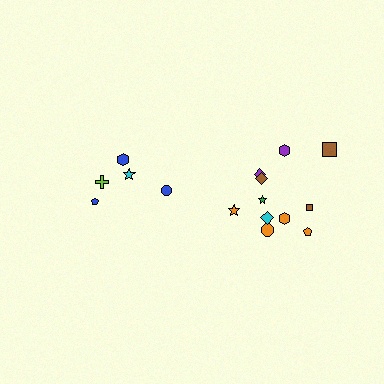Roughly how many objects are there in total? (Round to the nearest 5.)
Roughly 15 objects in total.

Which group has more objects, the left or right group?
The right group.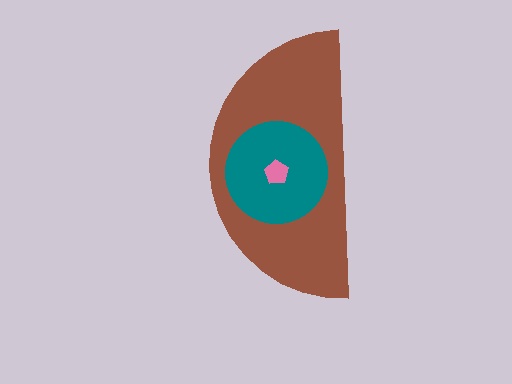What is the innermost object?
The pink pentagon.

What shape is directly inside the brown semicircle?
The teal circle.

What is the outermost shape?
The brown semicircle.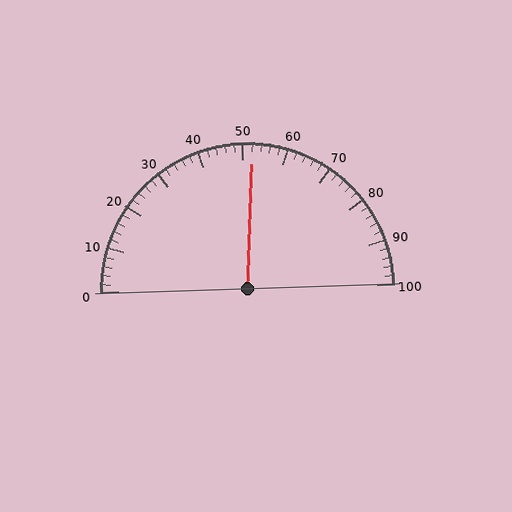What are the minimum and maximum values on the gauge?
The gauge ranges from 0 to 100.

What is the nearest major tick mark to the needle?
The nearest major tick mark is 50.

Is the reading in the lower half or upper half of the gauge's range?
The reading is in the upper half of the range (0 to 100).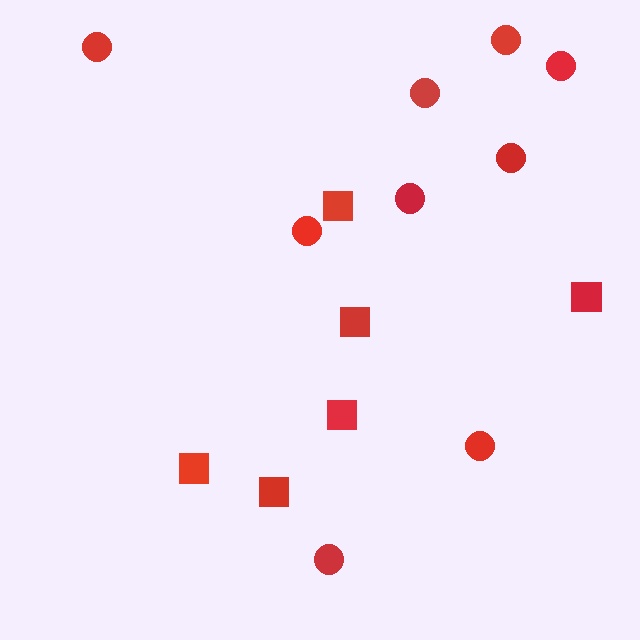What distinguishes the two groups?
There are 2 groups: one group of squares (6) and one group of circles (9).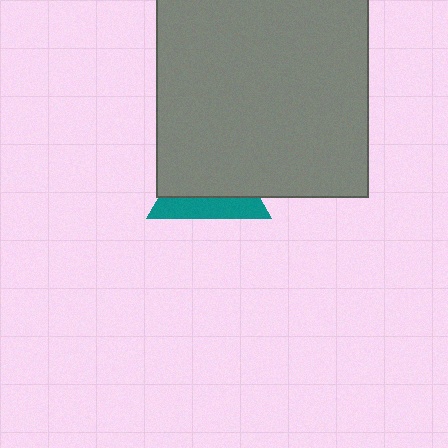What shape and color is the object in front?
The object in front is a gray rectangle.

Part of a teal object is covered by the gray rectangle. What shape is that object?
It is a triangle.